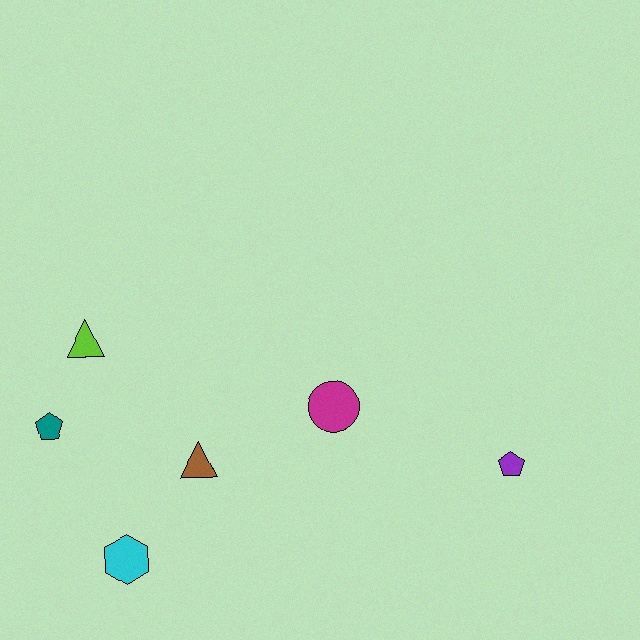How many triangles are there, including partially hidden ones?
There are 2 triangles.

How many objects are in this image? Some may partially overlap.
There are 6 objects.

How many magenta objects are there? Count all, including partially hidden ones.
There is 1 magenta object.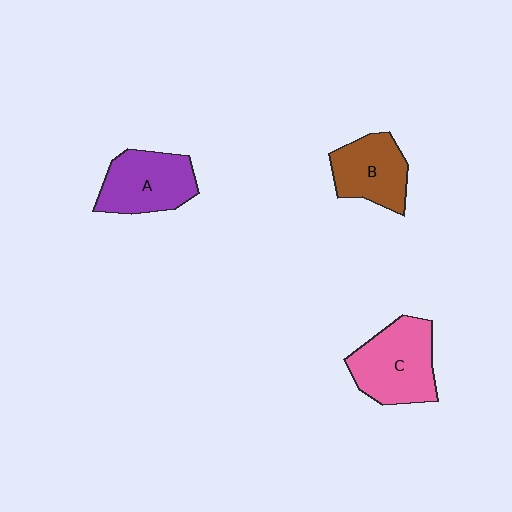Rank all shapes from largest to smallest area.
From largest to smallest: C (pink), A (purple), B (brown).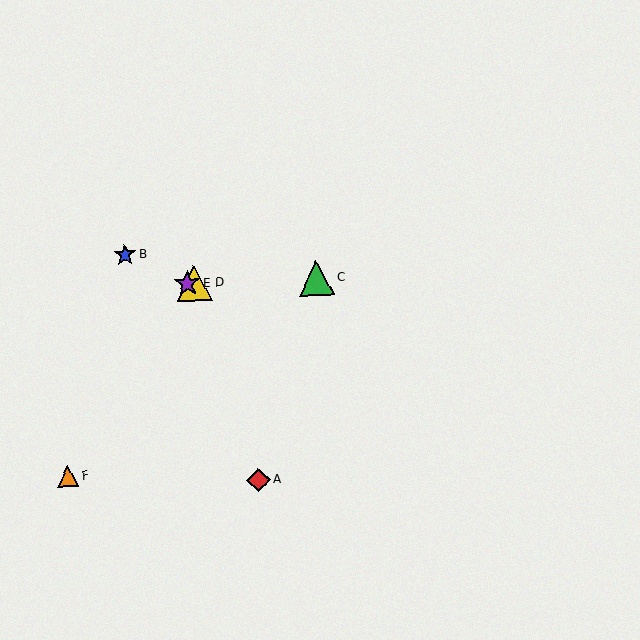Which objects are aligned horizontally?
Objects C, D, E are aligned horizontally.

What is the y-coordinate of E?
Object E is at y≈284.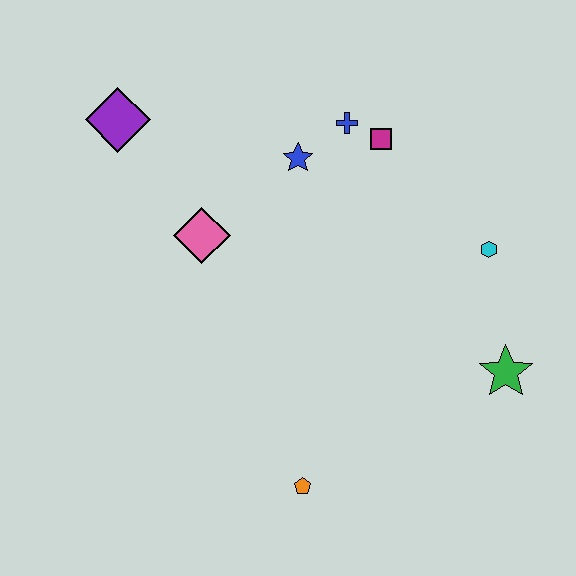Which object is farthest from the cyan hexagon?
The purple diamond is farthest from the cyan hexagon.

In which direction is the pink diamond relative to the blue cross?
The pink diamond is to the left of the blue cross.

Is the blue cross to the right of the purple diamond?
Yes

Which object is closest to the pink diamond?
The blue star is closest to the pink diamond.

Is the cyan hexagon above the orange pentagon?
Yes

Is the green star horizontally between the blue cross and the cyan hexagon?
No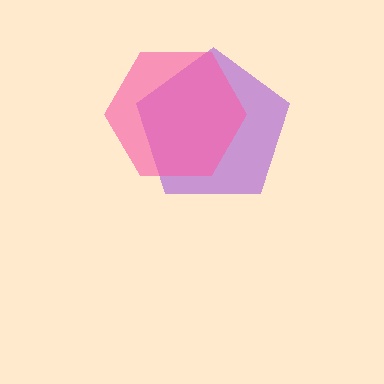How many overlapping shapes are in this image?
There are 2 overlapping shapes in the image.